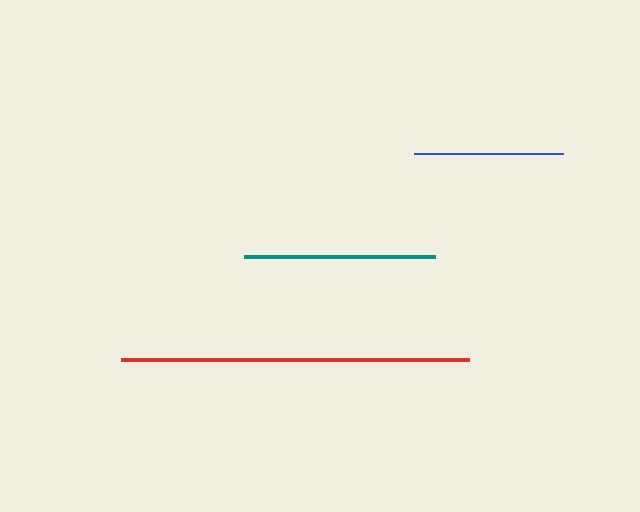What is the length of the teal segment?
The teal segment is approximately 191 pixels long.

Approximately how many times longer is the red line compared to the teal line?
The red line is approximately 1.8 times the length of the teal line.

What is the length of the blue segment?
The blue segment is approximately 150 pixels long.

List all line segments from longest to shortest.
From longest to shortest: red, teal, blue.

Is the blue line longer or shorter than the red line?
The red line is longer than the blue line.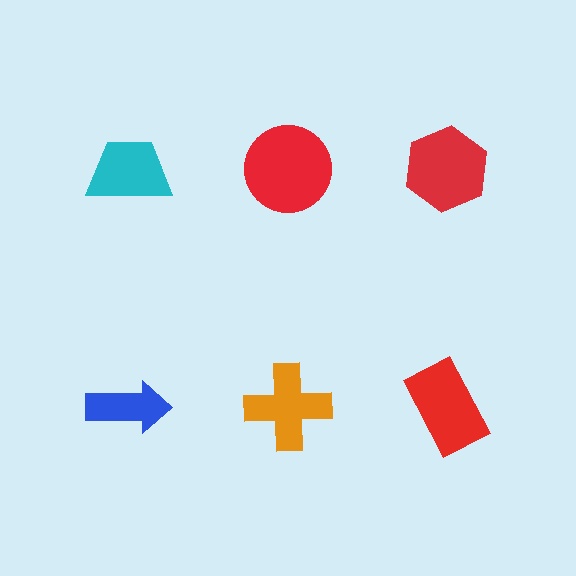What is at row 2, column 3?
A red rectangle.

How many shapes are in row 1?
3 shapes.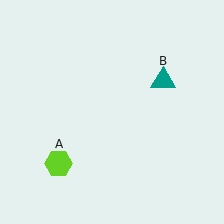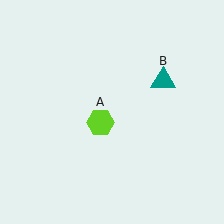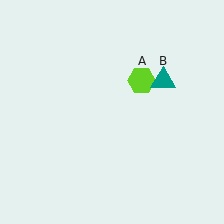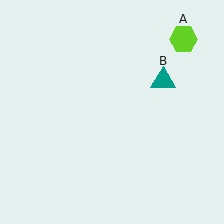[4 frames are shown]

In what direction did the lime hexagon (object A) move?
The lime hexagon (object A) moved up and to the right.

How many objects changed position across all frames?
1 object changed position: lime hexagon (object A).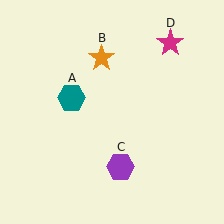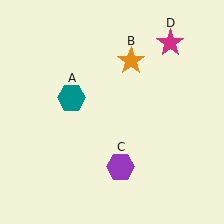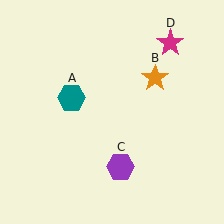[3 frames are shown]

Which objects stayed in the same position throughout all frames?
Teal hexagon (object A) and purple hexagon (object C) and magenta star (object D) remained stationary.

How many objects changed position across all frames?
1 object changed position: orange star (object B).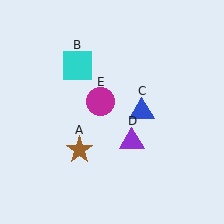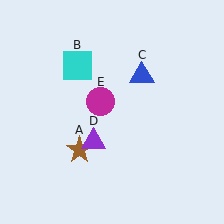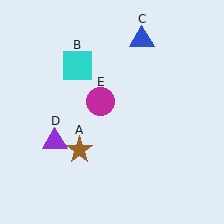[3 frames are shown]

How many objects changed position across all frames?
2 objects changed position: blue triangle (object C), purple triangle (object D).